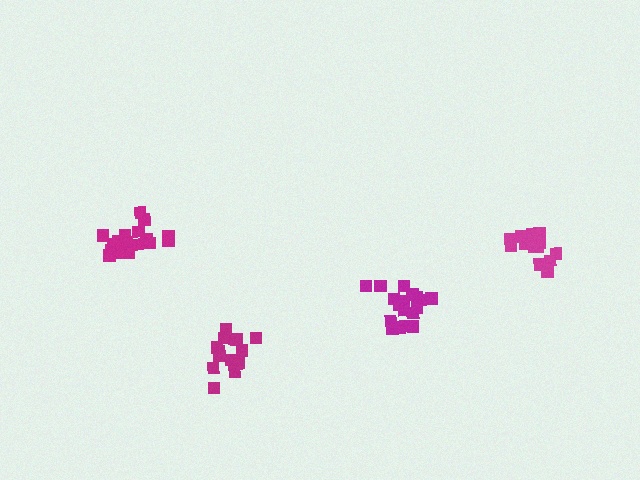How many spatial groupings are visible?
There are 4 spatial groupings.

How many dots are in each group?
Group 1: 19 dots, Group 2: 15 dots, Group 3: 15 dots, Group 4: 19 dots (68 total).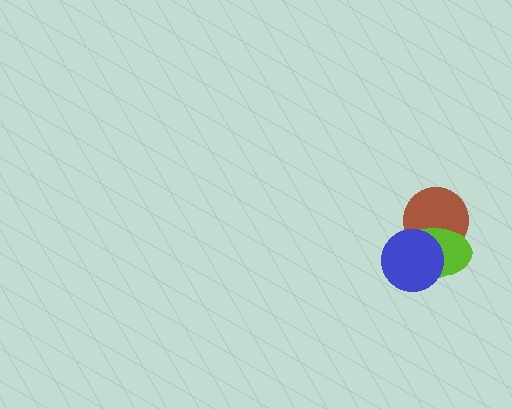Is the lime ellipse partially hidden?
Yes, it is partially covered by another shape.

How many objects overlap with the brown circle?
2 objects overlap with the brown circle.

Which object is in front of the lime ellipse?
The blue circle is in front of the lime ellipse.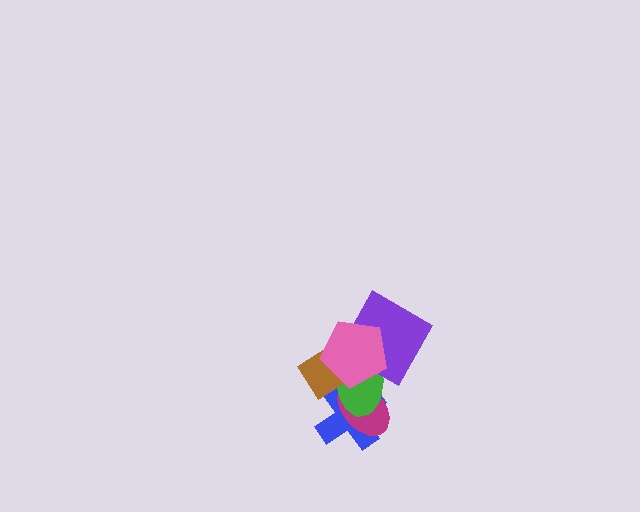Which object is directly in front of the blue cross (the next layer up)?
The magenta ellipse is directly in front of the blue cross.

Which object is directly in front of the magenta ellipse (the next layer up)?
The green ellipse is directly in front of the magenta ellipse.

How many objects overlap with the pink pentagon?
5 objects overlap with the pink pentagon.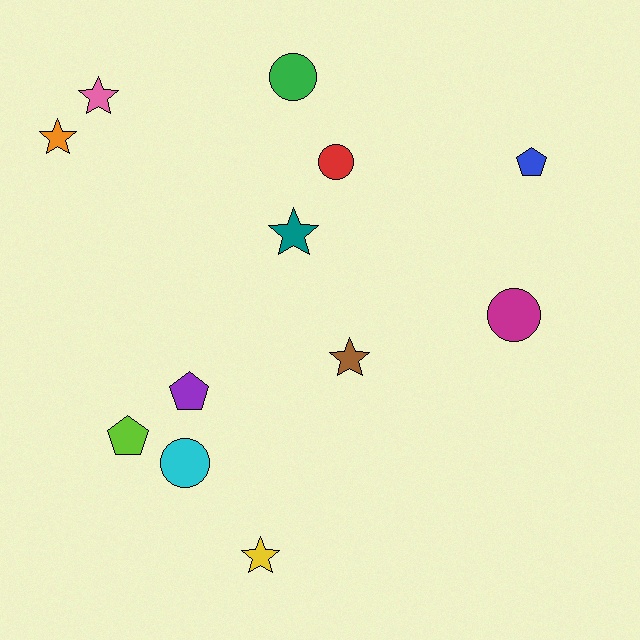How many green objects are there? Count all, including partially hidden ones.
There is 1 green object.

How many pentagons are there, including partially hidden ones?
There are 3 pentagons.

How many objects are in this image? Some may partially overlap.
There are 12 objects.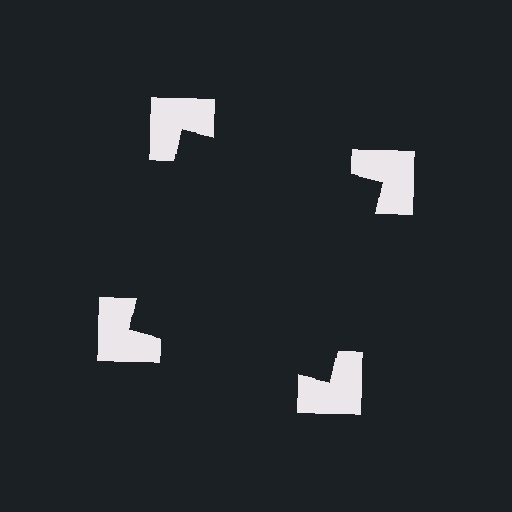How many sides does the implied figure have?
4 sides.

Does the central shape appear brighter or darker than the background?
It typically appears slightly darker than the background, even though no actual brightness change is drawn.